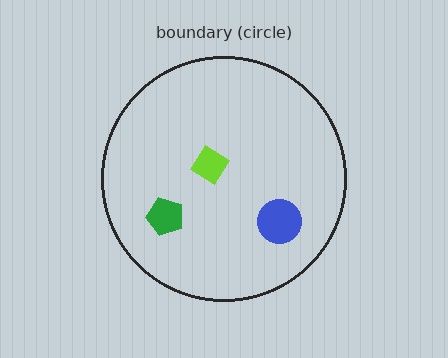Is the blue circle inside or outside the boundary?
Inside.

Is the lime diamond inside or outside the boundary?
Inside.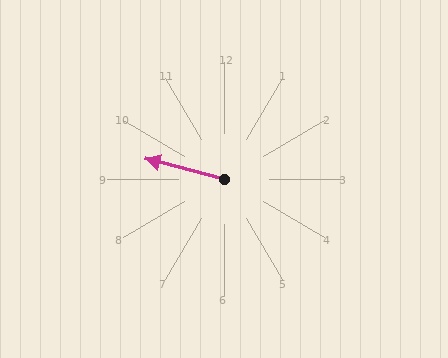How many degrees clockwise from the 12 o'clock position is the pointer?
Approximately 284 degrees.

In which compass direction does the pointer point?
West.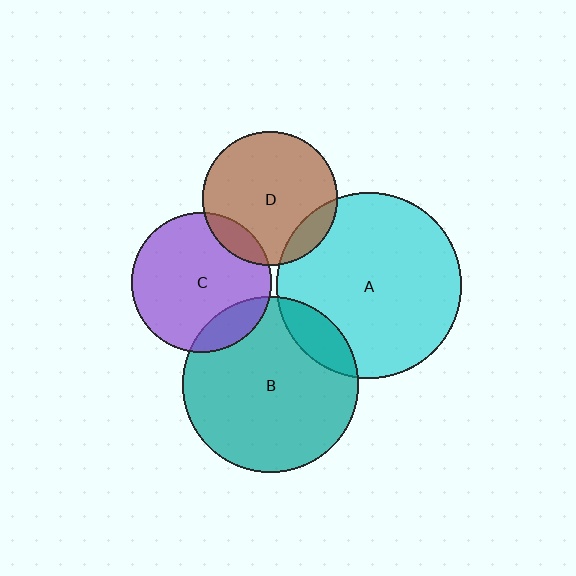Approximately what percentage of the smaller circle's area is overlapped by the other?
Approximately 15%.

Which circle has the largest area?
Circle A (cyan).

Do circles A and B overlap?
Yes.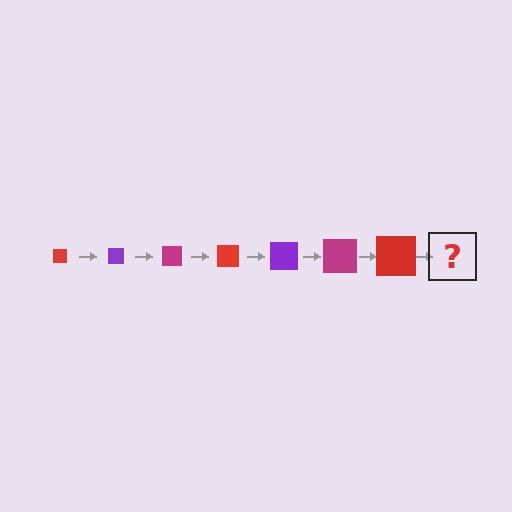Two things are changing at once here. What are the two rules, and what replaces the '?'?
The two rules are that the square grows larger each step and the color cycles through red, purple, and magenta. The '?' should be a purple square, larger than the previous one.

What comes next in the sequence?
The next element should be a purple square, larger than the previous one.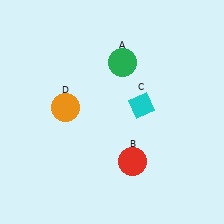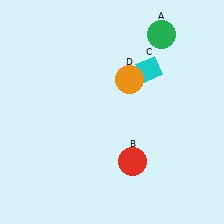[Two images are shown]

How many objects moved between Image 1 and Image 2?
3 objects moved between the two images.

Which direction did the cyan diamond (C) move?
The cyan diamond (C) moved up.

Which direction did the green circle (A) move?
The green circle (A) moved right.